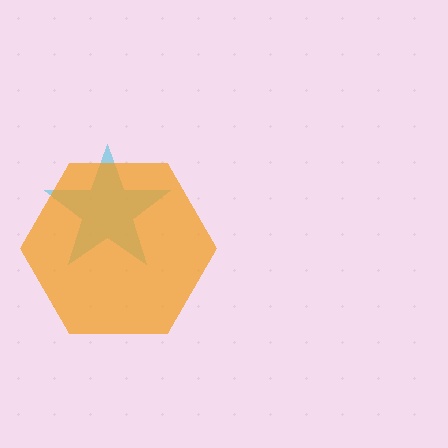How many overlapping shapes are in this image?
There are 2 overlapping shapes in the image.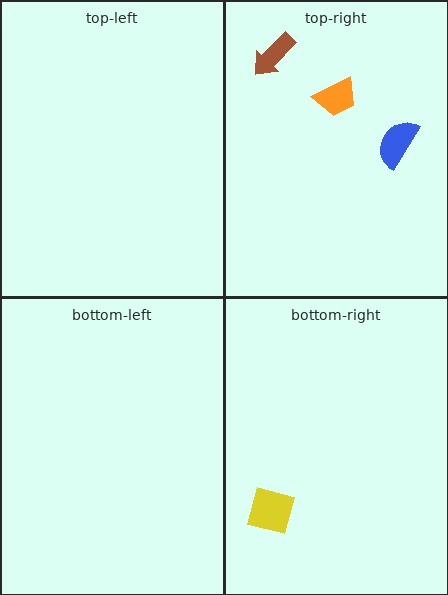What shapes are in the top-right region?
The brown arrow, the orange trapezoid, the blue semicircle.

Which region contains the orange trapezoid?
The top-right region.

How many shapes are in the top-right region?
3.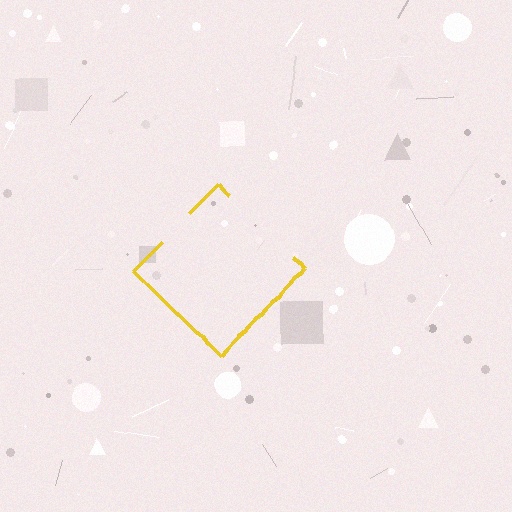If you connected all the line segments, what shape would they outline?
They would outline a diamond.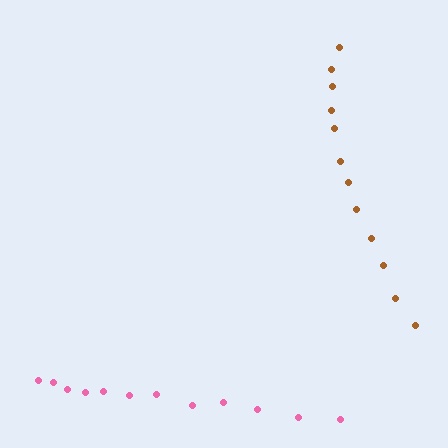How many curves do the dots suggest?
There are 2 distinct paths.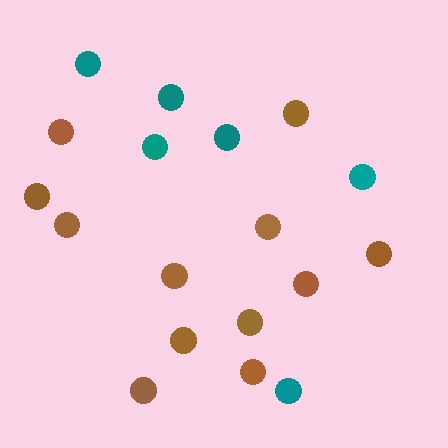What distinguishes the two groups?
There are 2 groups: one group of brown circles (12) and one group of teal circles (6).